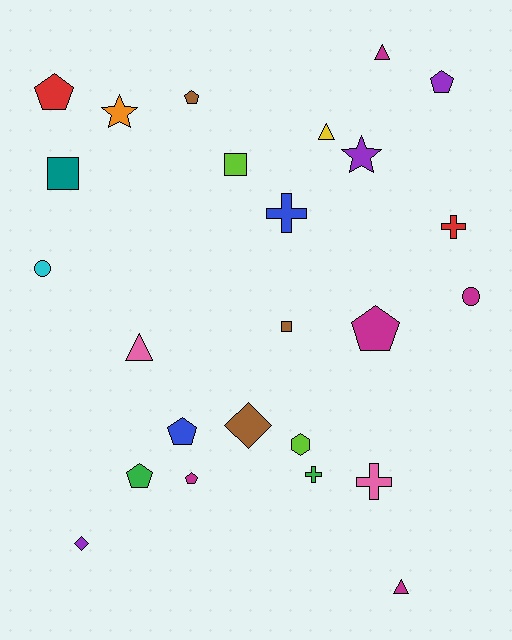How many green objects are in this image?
There are 2 green objects.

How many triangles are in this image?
There are 4 triangles.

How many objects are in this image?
There are 25 objects.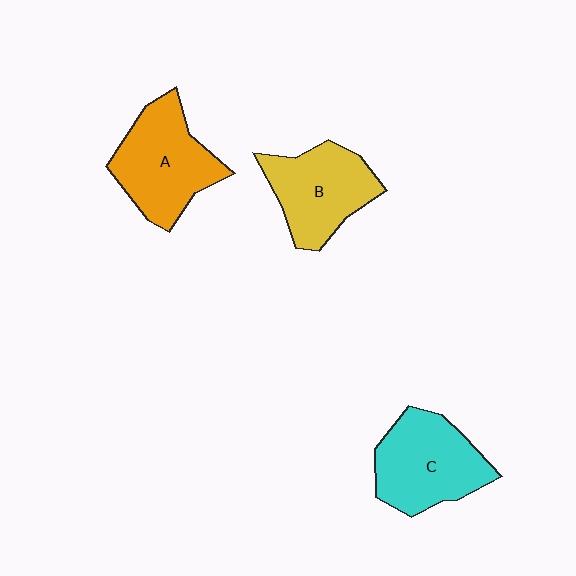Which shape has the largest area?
Shape A (orange).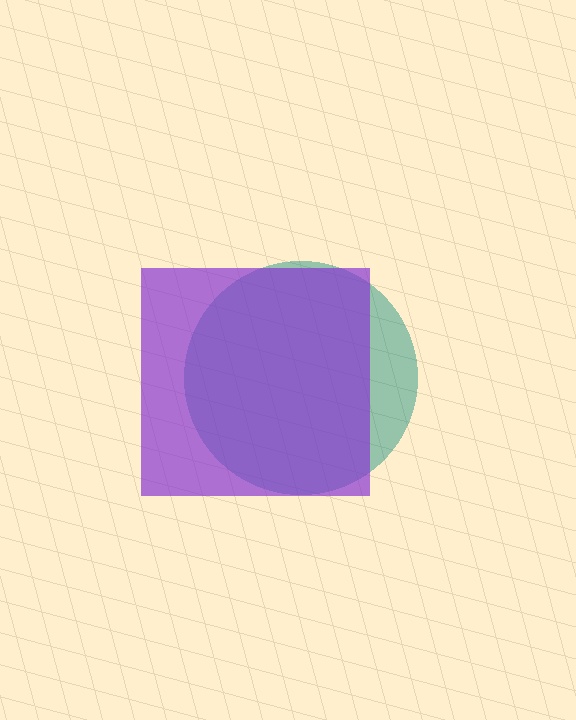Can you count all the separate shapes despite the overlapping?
Yes, there are 2 separate shapes.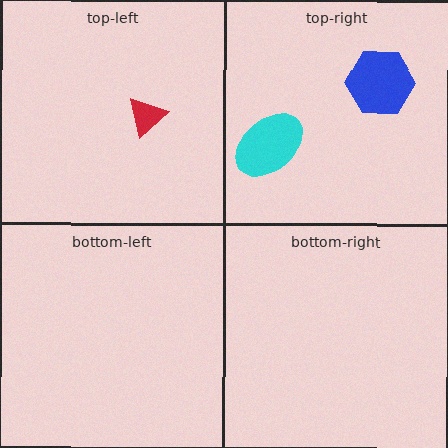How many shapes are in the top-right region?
2.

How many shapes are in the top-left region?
1.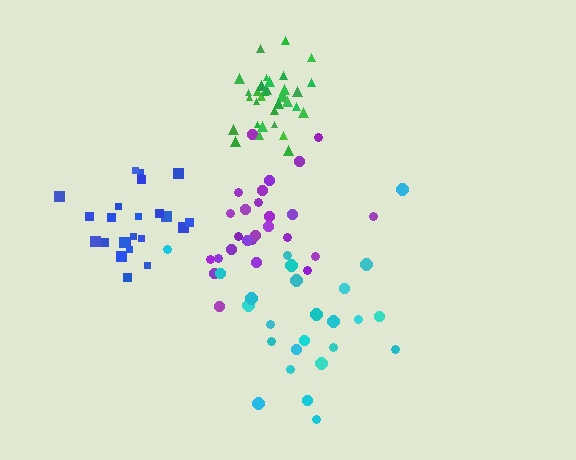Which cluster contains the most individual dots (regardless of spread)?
Green (33).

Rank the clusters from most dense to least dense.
green, blue, purple, cyan.